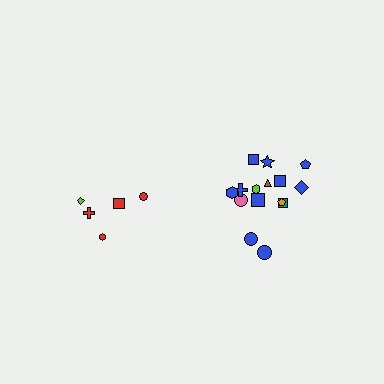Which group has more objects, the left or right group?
The right group.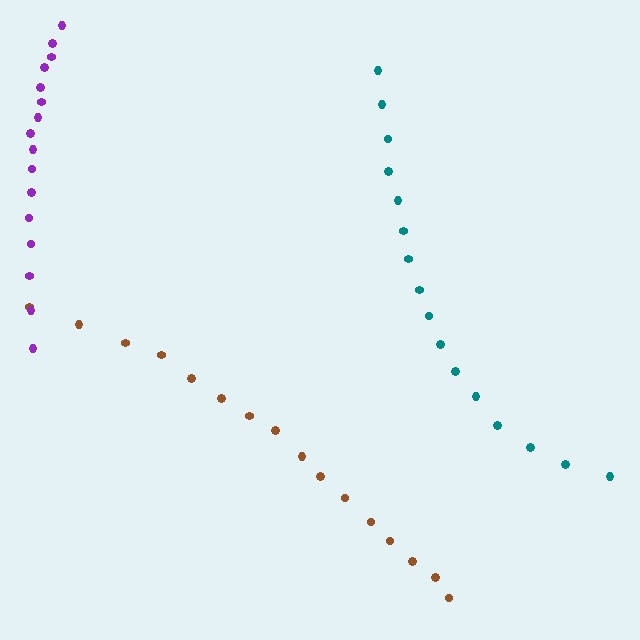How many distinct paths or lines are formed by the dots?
There are 3 distinct paths.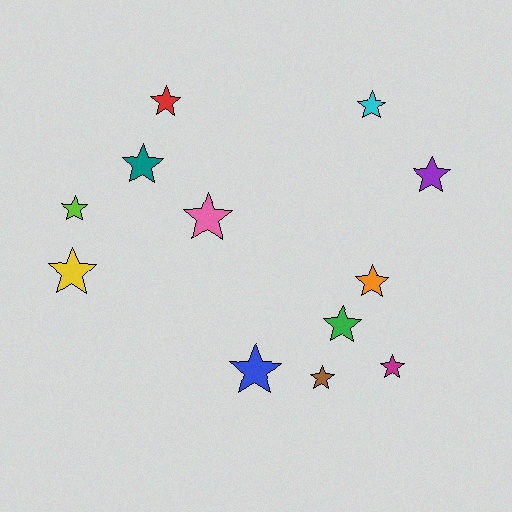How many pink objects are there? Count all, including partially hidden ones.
There is 1 pink object.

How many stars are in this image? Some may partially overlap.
There are 12 stars.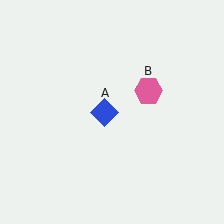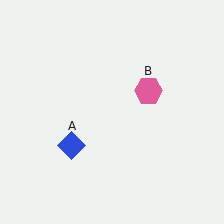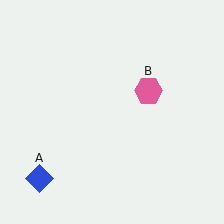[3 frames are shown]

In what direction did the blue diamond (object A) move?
The blue diamond (object A) moved down and to the left.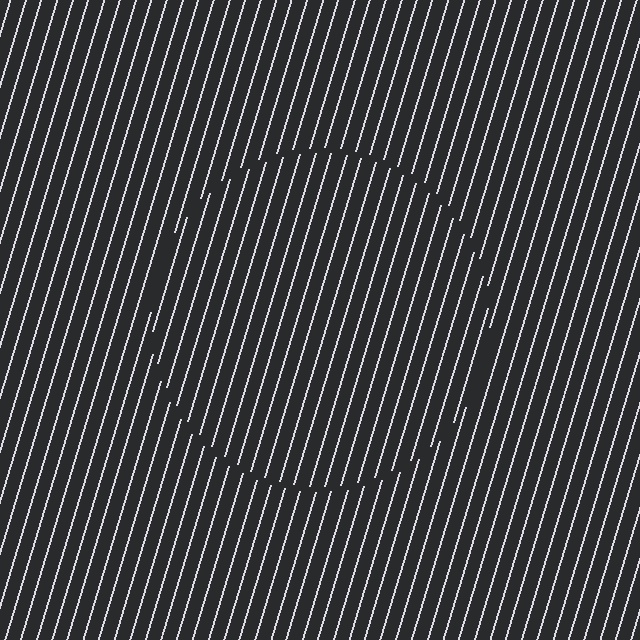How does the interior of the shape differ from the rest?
The interior of the shape contains the same grating, shifted by half a period — the contour is defined by the phase discontinuity where line-ends from the inner and outer gratings abut.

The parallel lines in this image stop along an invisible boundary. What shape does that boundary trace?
An illusory circle. The interior of the shape contains the same grating, shifted by half a period — the contour is defined by the phase discontinuity where line-ends from the inner and outer gratings abut.